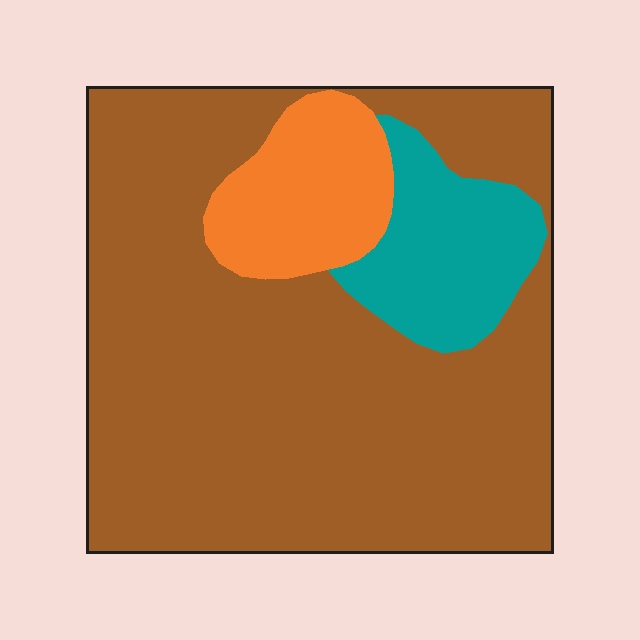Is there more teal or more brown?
Brown.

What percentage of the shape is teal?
Teal takes up about one eighth (1/8) of the shape.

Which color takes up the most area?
Brown, at roughly 75%.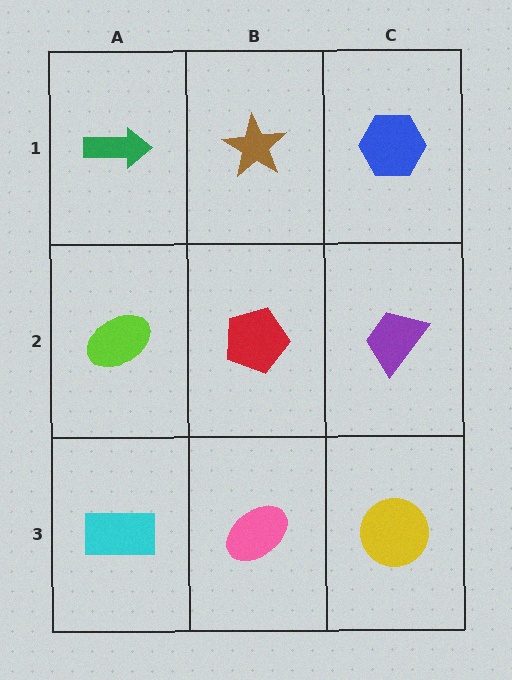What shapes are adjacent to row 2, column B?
A brown star (row 1, column B), a pink ellipse (row 3, column B), a lime ellipse (row 2, column A), a purple trapezoid (row 2, column C).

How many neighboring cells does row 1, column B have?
3.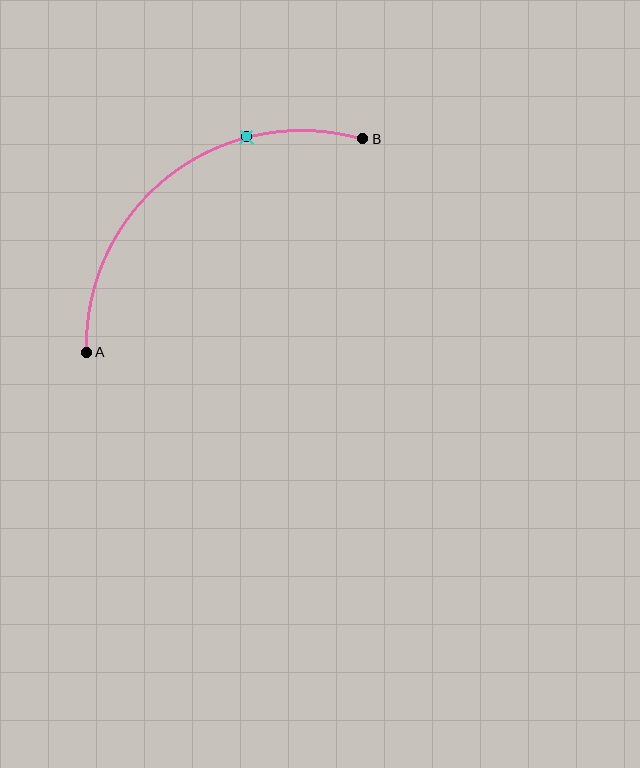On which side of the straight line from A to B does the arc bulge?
The arc bulges above and to the left of the straight line connecting A and B.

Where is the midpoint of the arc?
The arc midpoint is the point on the curve farthest from the straight line joining A and B. It sits above and to the left of that line.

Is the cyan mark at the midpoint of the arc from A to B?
No. The cyan mark lies on the arc but is closer to endpoint B. The arc midpoint would be at the point on the curve equidistant along the arc from both A and B.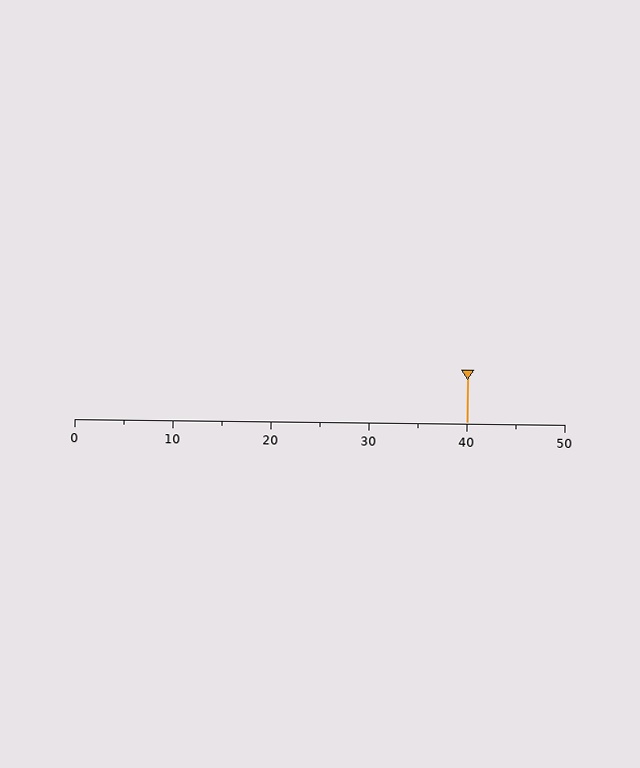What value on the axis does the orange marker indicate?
The marker indicates approximately 40.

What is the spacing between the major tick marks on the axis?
The major ticks are spaced 10 apart.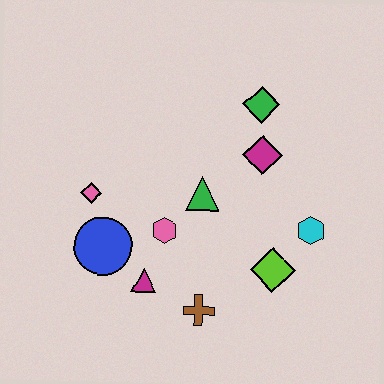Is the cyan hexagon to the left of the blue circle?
No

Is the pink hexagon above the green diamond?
No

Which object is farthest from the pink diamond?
The cyan hexagon is farthest from the pink diamond.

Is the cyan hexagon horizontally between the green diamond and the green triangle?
No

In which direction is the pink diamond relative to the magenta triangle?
The pink diamond is above the magenta triangle.